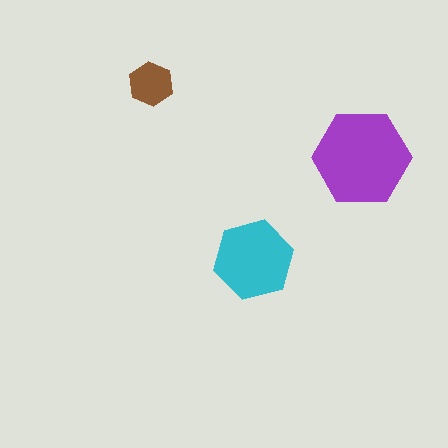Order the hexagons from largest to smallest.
the purple one, the cyan one, the brown one.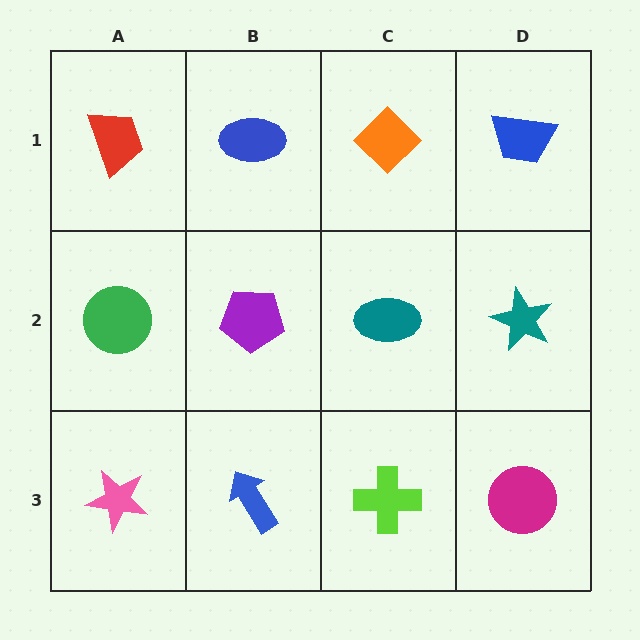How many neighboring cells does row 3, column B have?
3.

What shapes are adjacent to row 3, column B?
A purple pentagon (row 2, column B), a pink star (row 3, column A), a lime cross (row 3, column C).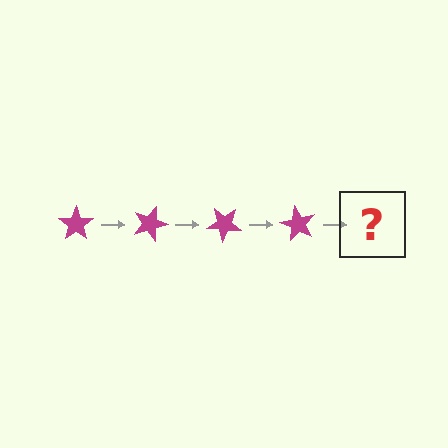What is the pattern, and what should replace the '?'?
The pattern is that the star rotates 20 degrees each step. The '?' should be a magenta star rotated 80 degrees.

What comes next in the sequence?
The next element should be a magenta star rotated 80 degrees.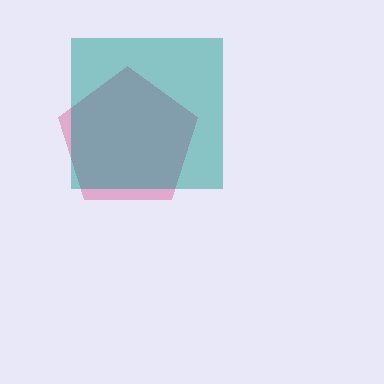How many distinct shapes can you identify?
There are 2 distinct shapes: a pink pentagon, a teal square.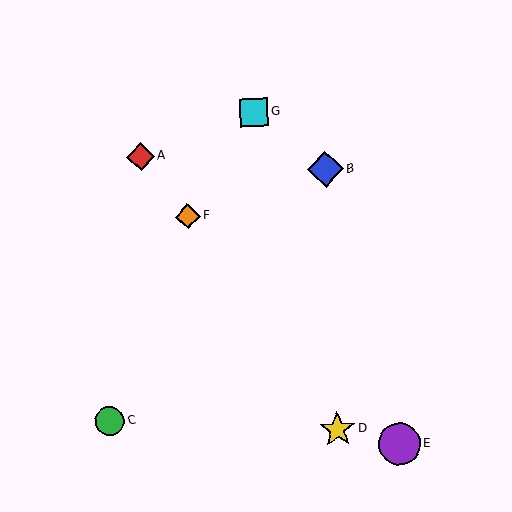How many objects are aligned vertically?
2 objects (B, D) are aligned vertically.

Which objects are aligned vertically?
Objects B, D are aligned vertically.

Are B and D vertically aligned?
Yes, both are at x≈325.